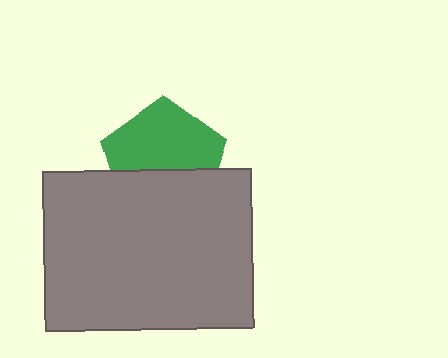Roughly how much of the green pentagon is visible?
About half of it is visible (roughly 59%).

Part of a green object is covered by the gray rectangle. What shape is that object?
It is a pentagon.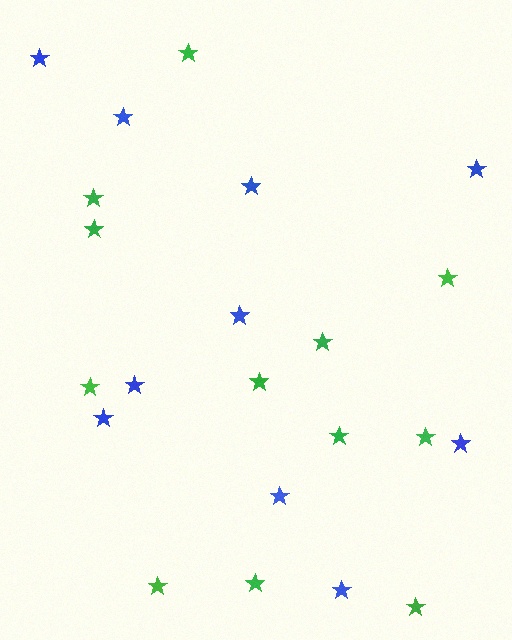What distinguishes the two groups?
There are 2 groups: one group of blue stars (10) and one group of green stars (12).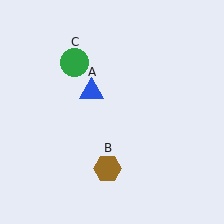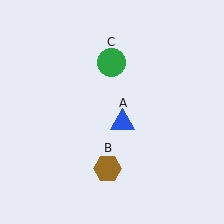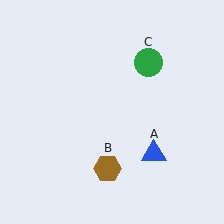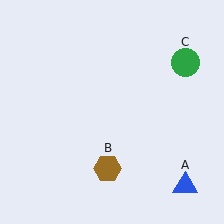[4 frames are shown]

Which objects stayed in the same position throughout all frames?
Brown hexagon (object B) remained stationary.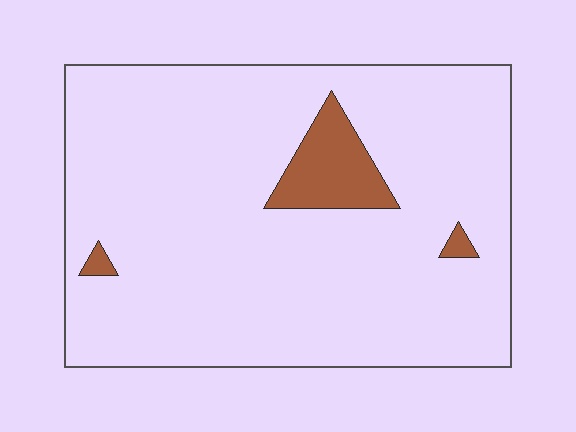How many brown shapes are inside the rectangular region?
3.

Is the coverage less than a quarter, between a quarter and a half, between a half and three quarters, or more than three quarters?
Less than a quarter.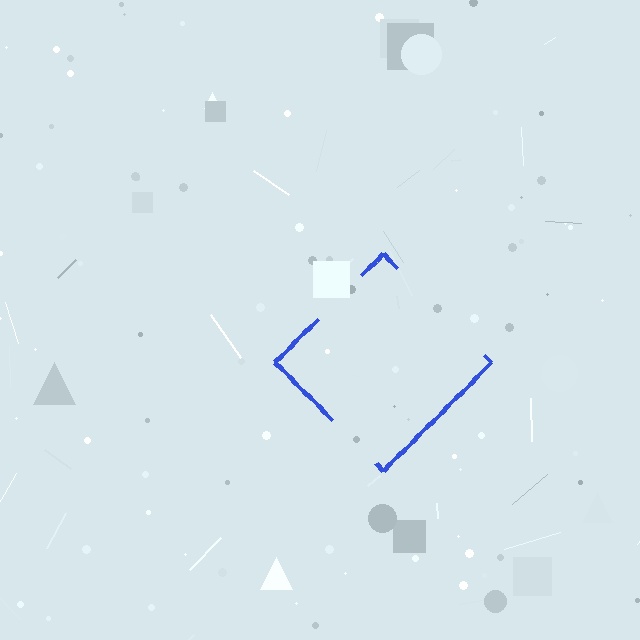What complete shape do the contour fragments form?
The contour fragments form a diamond.